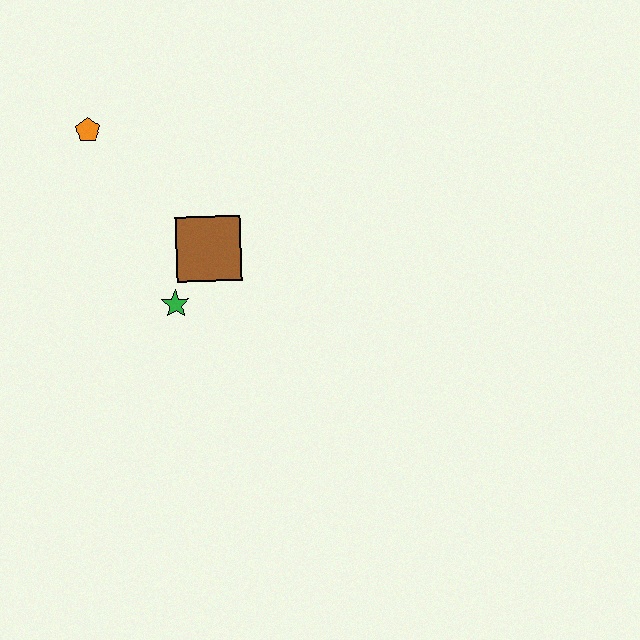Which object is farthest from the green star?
The orange pentagon is farthest from the green star.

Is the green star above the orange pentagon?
No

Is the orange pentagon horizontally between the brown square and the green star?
No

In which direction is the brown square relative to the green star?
The brown square is above the green star.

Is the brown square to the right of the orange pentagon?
Yes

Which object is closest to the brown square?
The green star is closest to the brown square.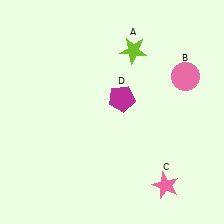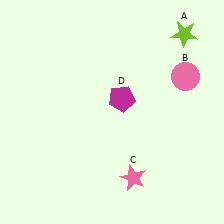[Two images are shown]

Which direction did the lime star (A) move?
The lime star (A) moved right.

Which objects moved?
The objects that moved are: the lime star (A), the pink star (C).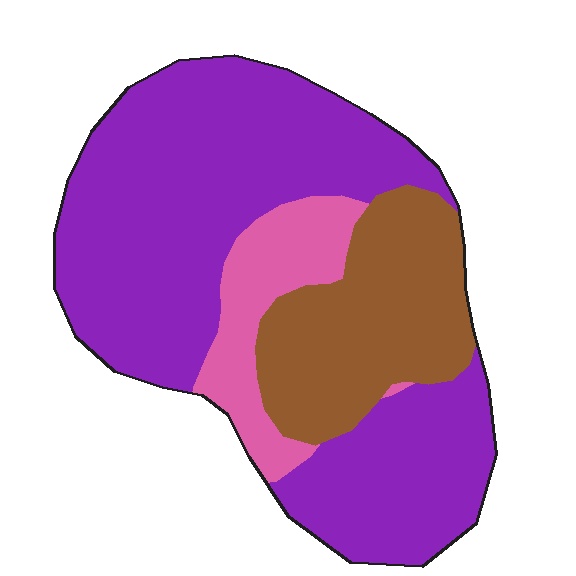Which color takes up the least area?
Pink, at roughly 15%.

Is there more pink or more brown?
Brown.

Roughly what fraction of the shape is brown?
Brown takes up about one quarter (1/4) of the shape.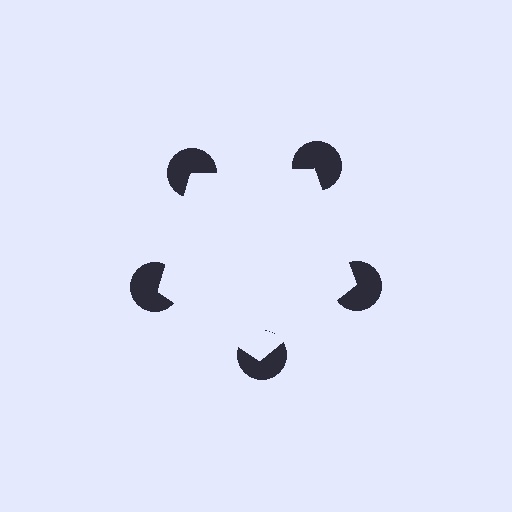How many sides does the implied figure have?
5 sides.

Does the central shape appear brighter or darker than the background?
It typically appears slightly brighter than the background, even though no actual brightness change is drawn.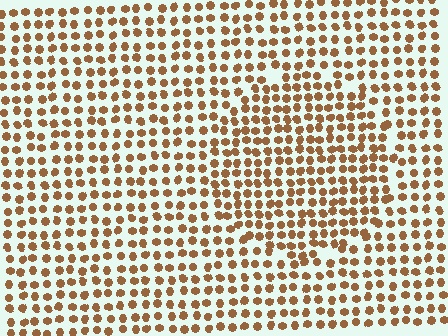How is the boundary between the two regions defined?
The boundary is defined by a change in element density (approximately 1.4x ratio). All elements are the same color, size, and shape.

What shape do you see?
I see a circle.